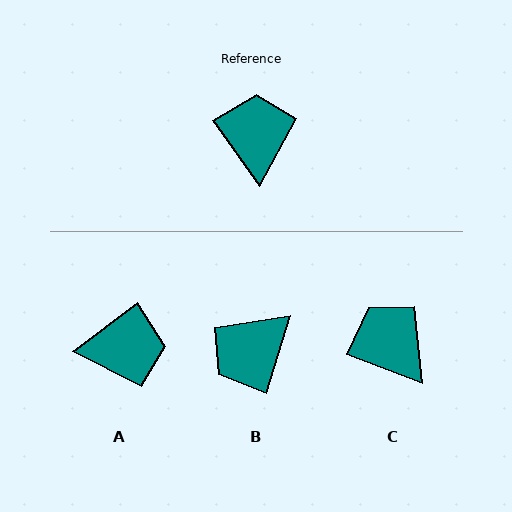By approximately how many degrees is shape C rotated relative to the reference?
Approximately 33 degrees counter-clockwise.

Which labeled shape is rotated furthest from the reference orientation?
B, about 127 degrees away.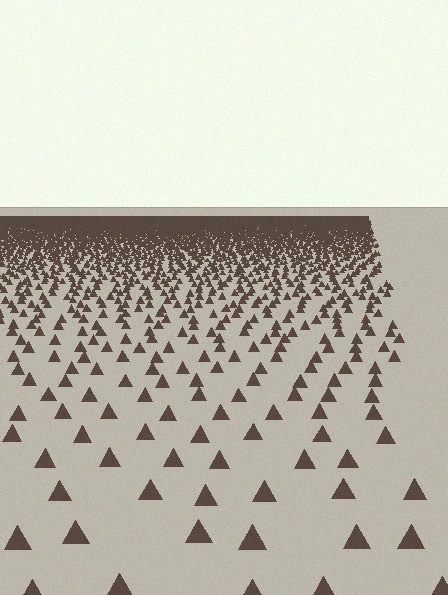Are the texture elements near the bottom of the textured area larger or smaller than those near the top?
Larger. Near the bottom, elements are closer to the viewer and appear at a bigger on-screen size.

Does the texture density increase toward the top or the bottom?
Density increases toward the top.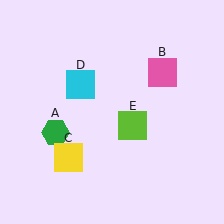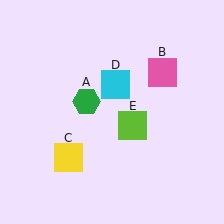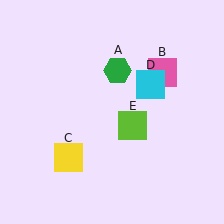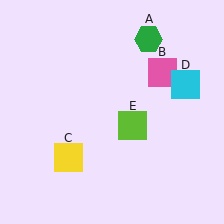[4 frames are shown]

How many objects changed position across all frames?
2 objects changed position: green hexagon (object A), cyan square (object D).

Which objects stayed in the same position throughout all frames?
Pink square (object B) and yellow square (object C) and lime square (object E) remained stationary.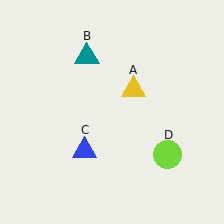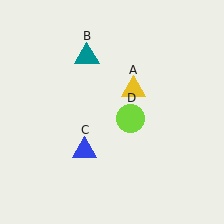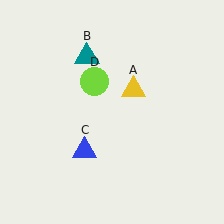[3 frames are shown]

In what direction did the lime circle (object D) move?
The lime circle (object D) moved up and to the left.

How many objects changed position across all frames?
1 object changed position: lime circle (object D).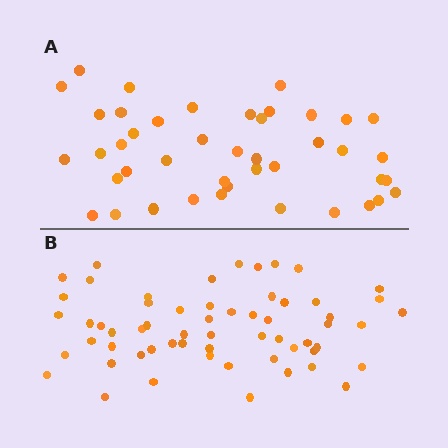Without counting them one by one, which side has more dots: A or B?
Region B (the bottom region) has more dots.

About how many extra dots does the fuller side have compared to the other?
Region B has approximately 15 more dots than region A.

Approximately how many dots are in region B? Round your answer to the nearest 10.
About 60 dots.